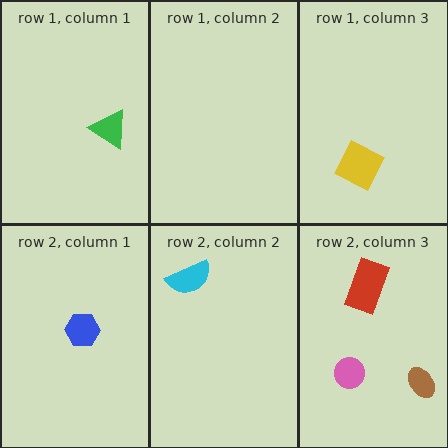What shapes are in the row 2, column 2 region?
The cyan semicircle.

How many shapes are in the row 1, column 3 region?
1.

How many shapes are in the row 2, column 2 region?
1.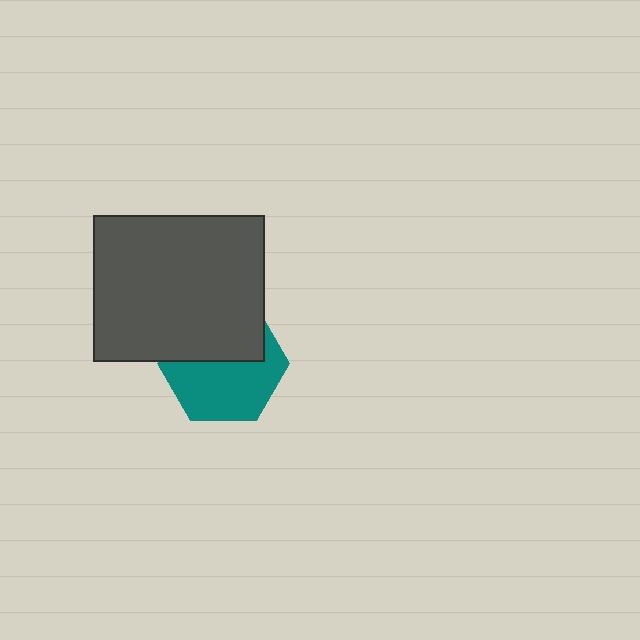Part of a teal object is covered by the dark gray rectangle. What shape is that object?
It is a hexagon.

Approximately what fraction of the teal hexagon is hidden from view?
Roughly 44% of the teal hexagon is hidden behind the dark gray rectangle.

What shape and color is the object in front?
The object in front is a dark gray rectangle.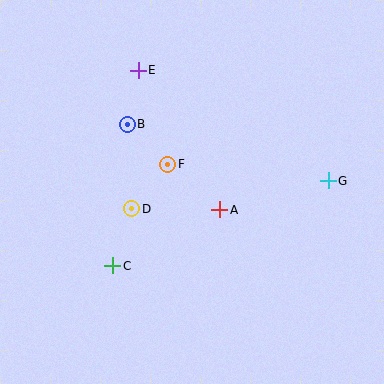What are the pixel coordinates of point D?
Point D is at (132, 209).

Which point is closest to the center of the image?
Point A at (220, 210) is closest to the center.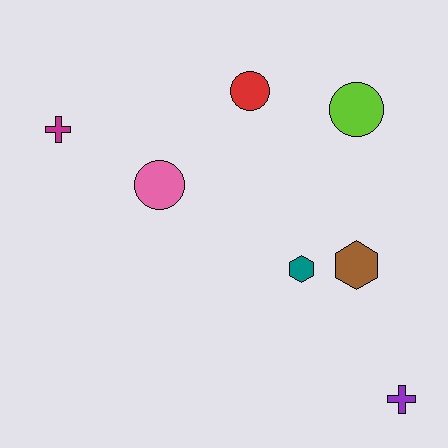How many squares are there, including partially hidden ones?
There are no squares.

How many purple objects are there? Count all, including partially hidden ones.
There is 1 purple object.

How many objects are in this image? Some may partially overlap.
There are 7 objects.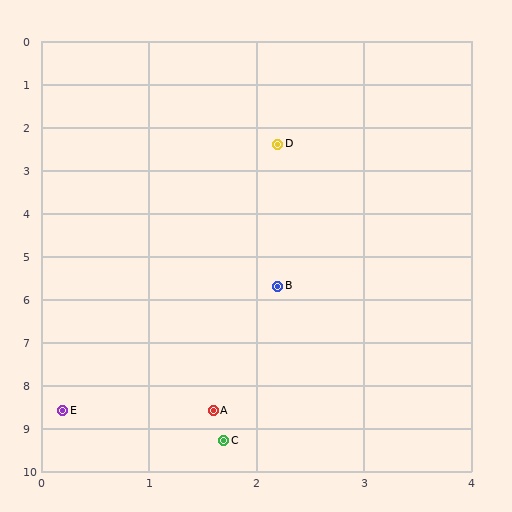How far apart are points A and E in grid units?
Points A and E are about 1.4 grid units apart.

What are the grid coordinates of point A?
Point A is at approximately (1.6, 8.6).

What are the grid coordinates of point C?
Point C is at approximately (1.7, 9.3).